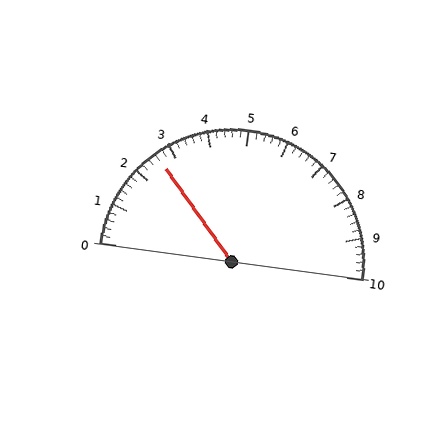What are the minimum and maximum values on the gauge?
The gauge ranges from 0 to 10.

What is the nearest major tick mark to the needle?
The nearest major tick mark is 3.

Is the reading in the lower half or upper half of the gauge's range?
The reading is in the lower half of the range (0 to 10).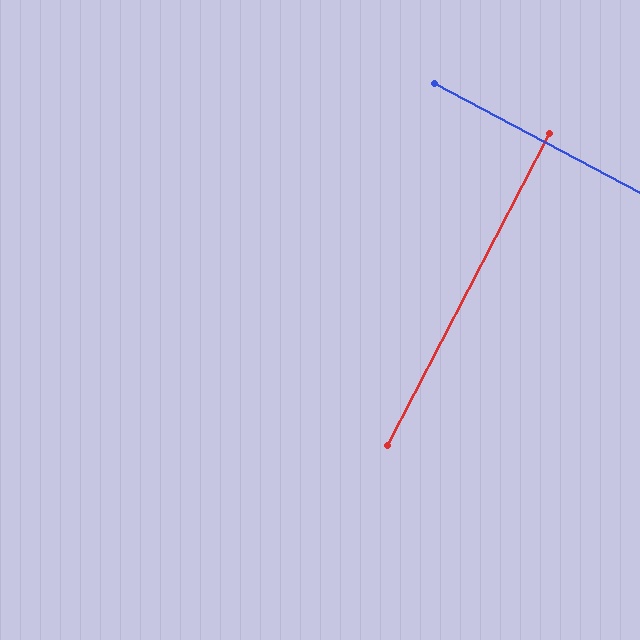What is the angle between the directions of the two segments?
Approximately 89 degrees.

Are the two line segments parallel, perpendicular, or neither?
Perpendicular — they meet at approximately 89°.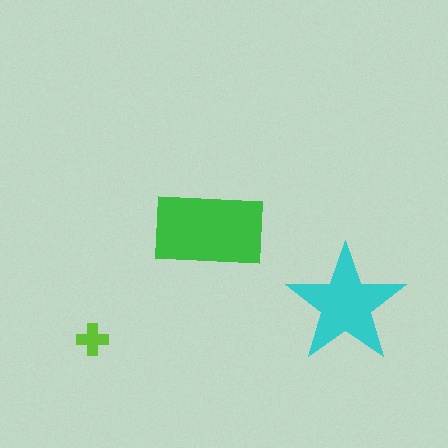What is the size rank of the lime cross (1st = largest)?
3rd.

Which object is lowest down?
The lime cross is bottommost.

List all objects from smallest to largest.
The lime cross, the cyan star, the green rectangle.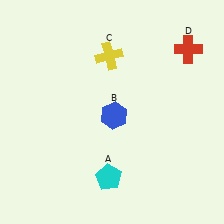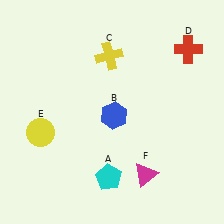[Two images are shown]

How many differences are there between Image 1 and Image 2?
There are 2 differences between the two images.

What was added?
A yellow circle (E), a magenta triangle (F) were added in Image 2.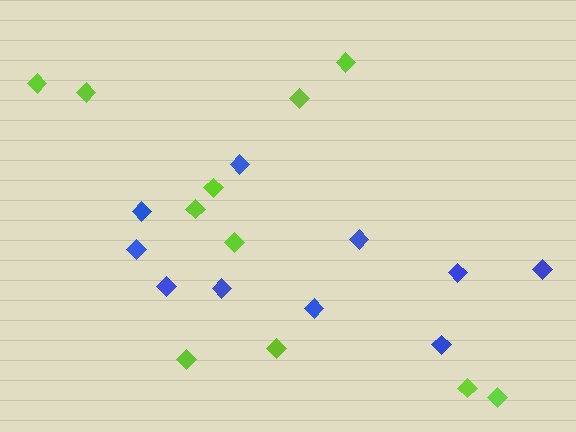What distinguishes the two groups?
There are 2 groups: one group of blue diamonds (10) and one group of lime diamonds (11).